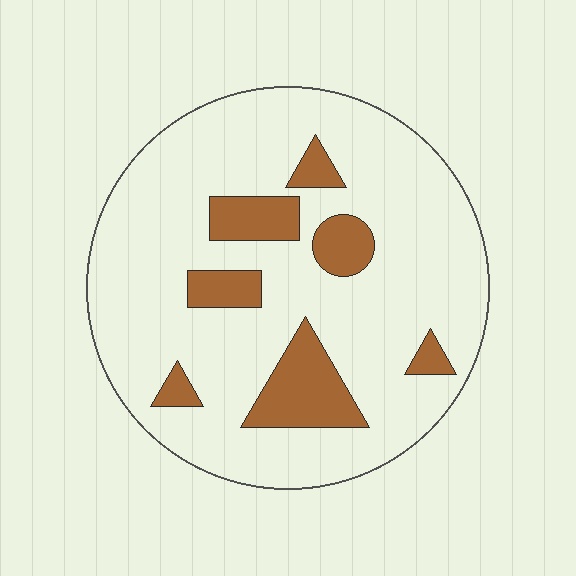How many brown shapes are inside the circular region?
7.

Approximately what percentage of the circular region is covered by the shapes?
Approximately 15%.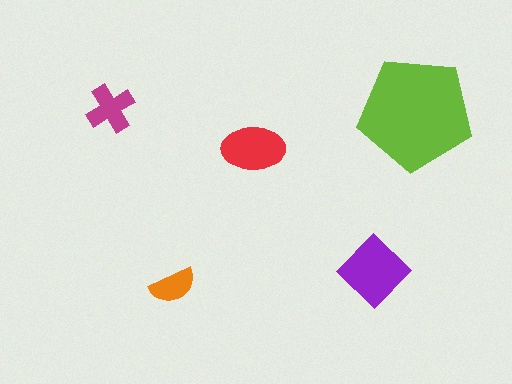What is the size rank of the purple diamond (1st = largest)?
2nd.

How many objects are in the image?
There are 5 objects in the image.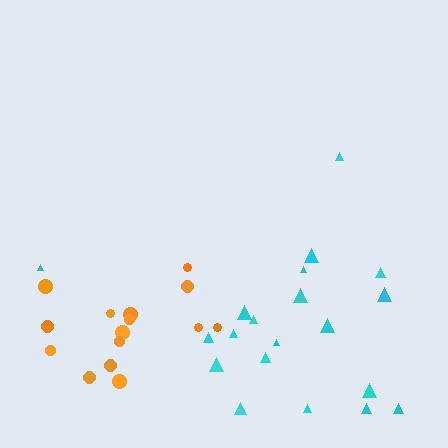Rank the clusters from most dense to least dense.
orange, cyan.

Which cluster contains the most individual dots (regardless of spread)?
Cyan (21).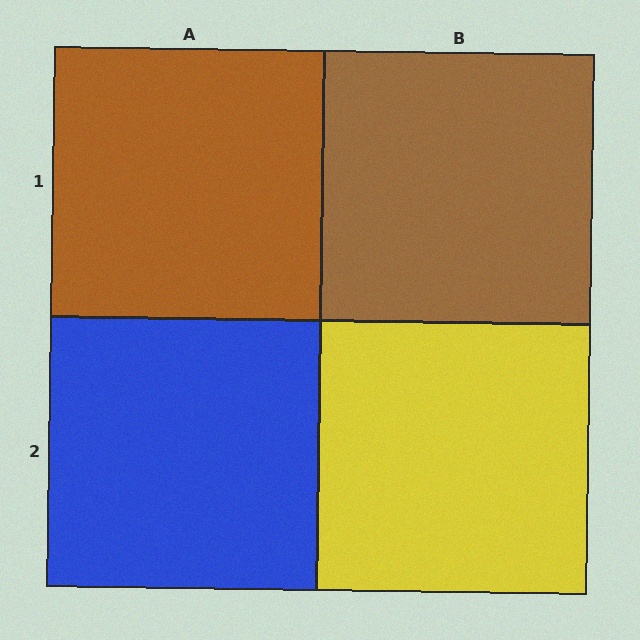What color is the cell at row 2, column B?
Yellow.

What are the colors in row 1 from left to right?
Brown, brown.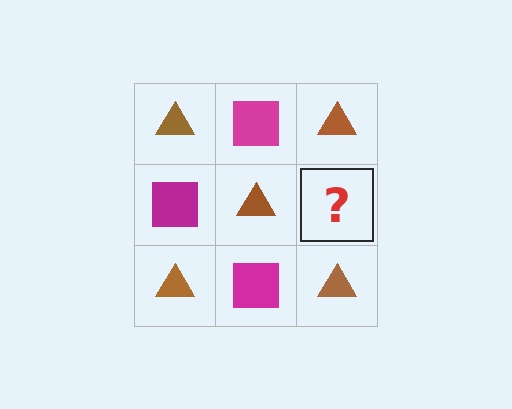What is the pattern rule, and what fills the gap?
The rule is that it alternates brown triangle and magenta square in a checkerboard pattern. The gap should be filled with a magenta square.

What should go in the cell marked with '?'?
The missing cell should contain a magenta square.